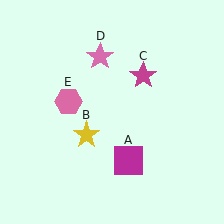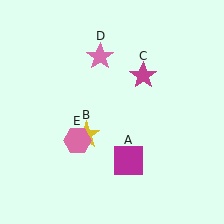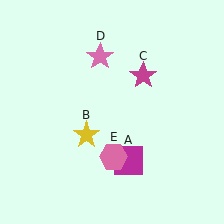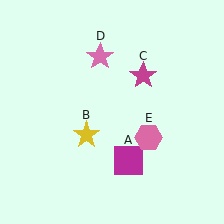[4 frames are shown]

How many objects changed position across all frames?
1 object changed position: pink hexagon (object E).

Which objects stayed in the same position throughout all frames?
Magenta square (object A) and yellow star (object B) and magenta star (object C) and pink star (object D) remained stationary.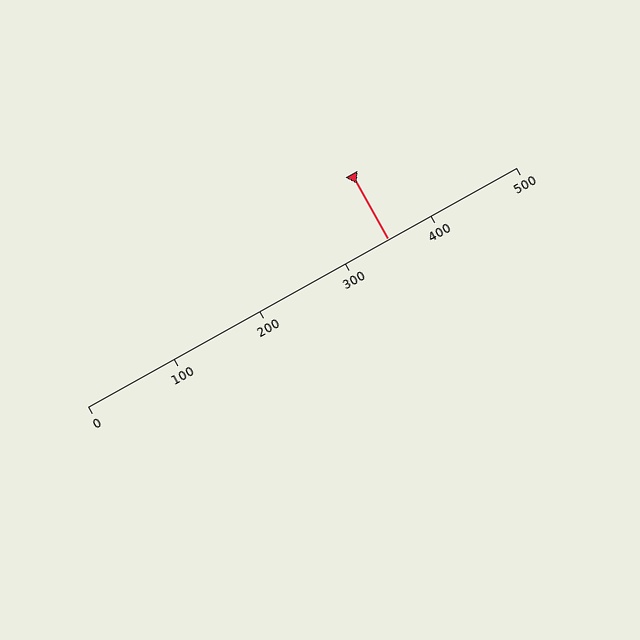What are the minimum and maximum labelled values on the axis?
The axis runs from 0 to 500.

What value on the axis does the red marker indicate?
The marker indicates approximately 350.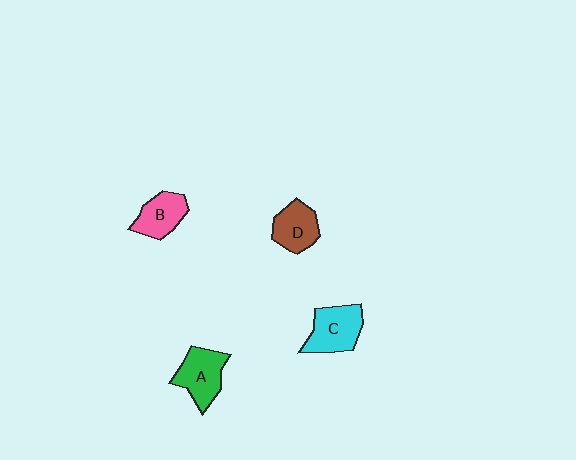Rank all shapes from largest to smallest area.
From largest to smallest: C (cyan), A (green), D (brown), B (pink).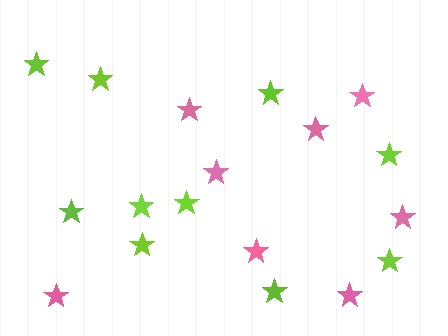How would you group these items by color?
There are 2 groups: one group of lime stars (10) and one group of pink stars (8).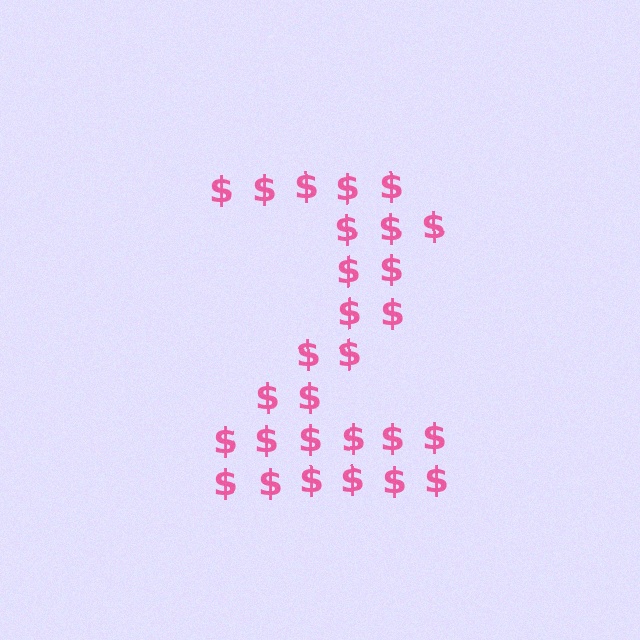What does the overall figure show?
The overall figure shows the digit 2.